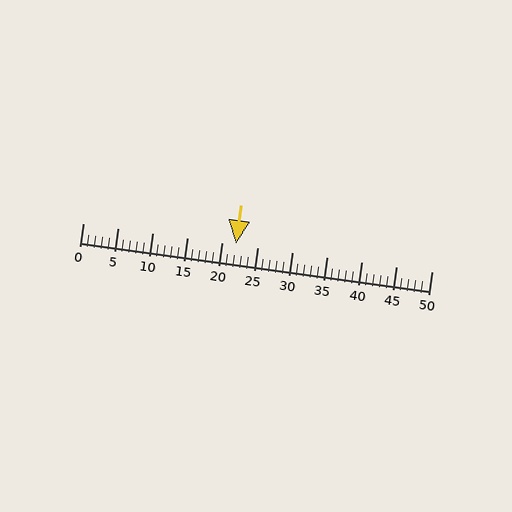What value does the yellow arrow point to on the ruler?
The yellow arrow points to approximately 22.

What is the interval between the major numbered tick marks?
The major tick marks are spaced 5 units apart.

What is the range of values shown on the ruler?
The ruler shows values from 0 to 50.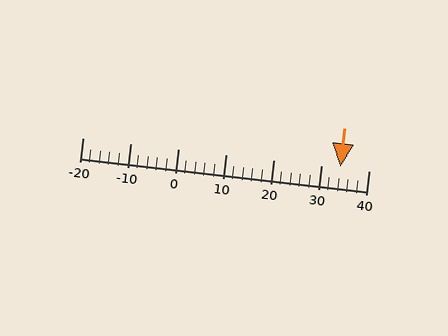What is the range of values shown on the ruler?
The ruler shows values from -20 to 40.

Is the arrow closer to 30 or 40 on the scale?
The arrow is closer to 30.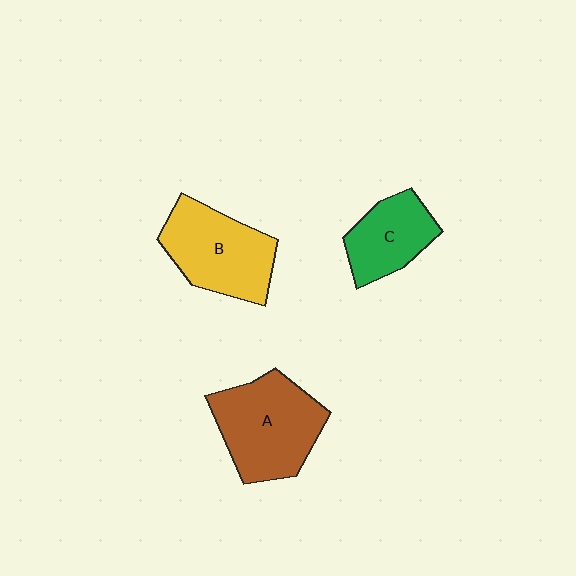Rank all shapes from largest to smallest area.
From largest to smallest: A (brown), B (yellow), C (green).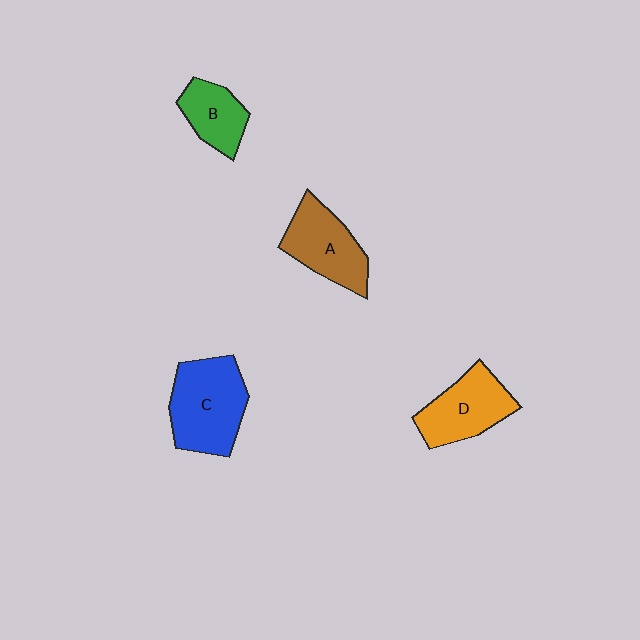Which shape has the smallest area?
Shape B (green).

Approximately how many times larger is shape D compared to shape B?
Approximately 1.4 times.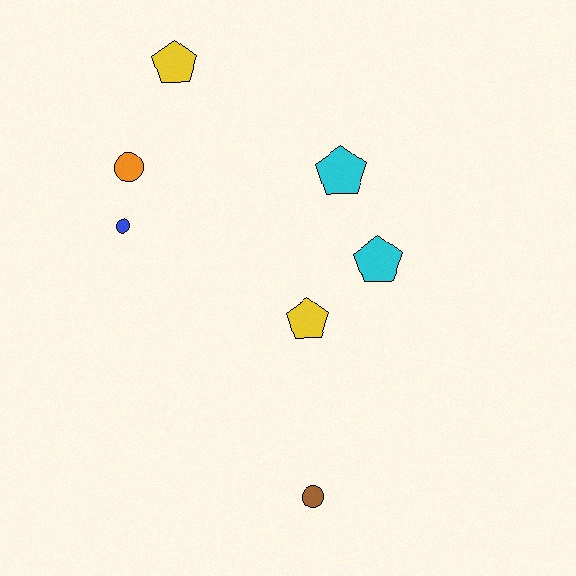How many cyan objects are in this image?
There are 2 cyan objects.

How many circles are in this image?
There are 3 circles.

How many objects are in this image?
There are 7 objects.